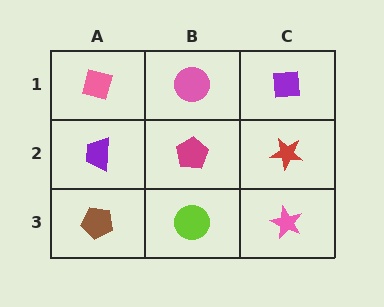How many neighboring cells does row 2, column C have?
3.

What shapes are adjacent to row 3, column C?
A red star (row 2, column C), a lime circle (row 3, column B).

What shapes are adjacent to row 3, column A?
A purple trapezoid (row 2, column A), a lime circle (row 3, column B).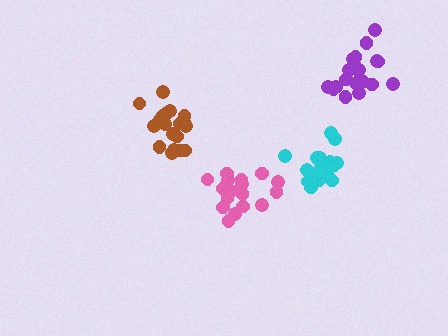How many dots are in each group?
Group 1: 21 dots, Group 2: 20 dots, Group 3: 20 dots, Group 4: 18 dots (79 total).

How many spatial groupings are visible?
There are 4 spatial groupings.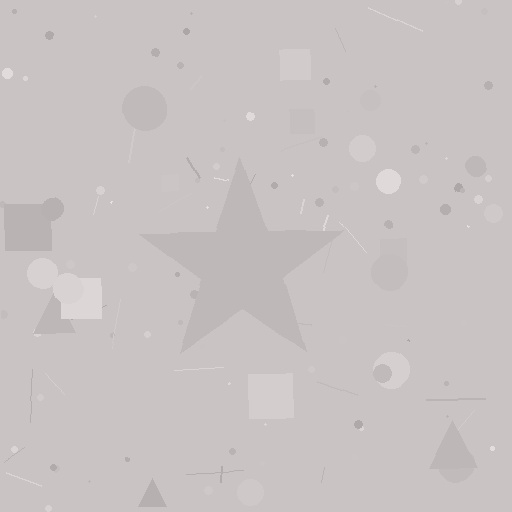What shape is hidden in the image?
A star is hidden in the image.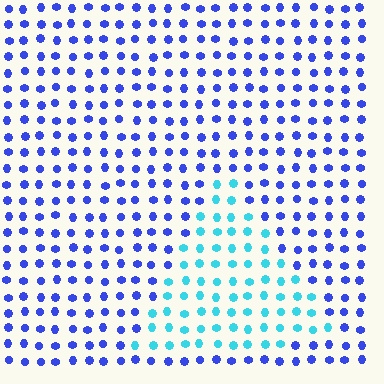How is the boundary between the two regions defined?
The boundary is defined purely by a slight shift in hue (about 49 degrees). Spacing, size, and orientation are identical on both sides.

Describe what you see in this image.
The image is filled with small blue elements in a uniform arrangement. A triangle-shaped region is visible where the elements are tinted to a slightly different hue, forming a subtle color boundary.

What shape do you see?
I see a triangle.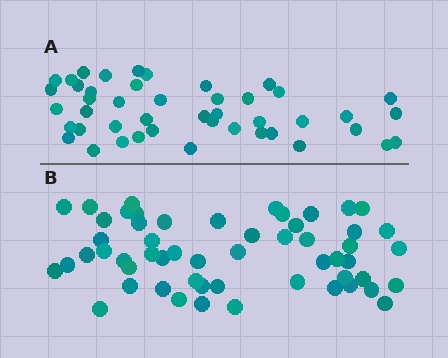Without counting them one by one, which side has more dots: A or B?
Region B (the bottom region) has more dots.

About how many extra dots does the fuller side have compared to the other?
Region B has roughly 10 or so more dots than region A.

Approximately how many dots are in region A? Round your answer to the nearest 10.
About 40 dots. (The exact count is 45, which rounds to 40.)